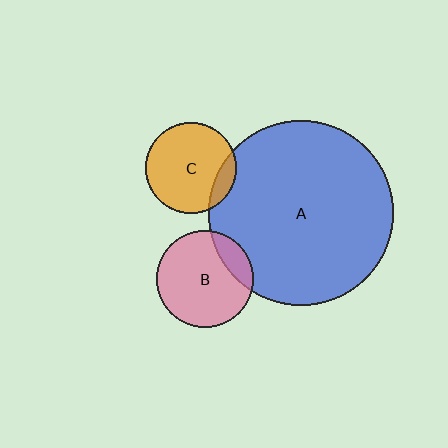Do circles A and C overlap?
Yes.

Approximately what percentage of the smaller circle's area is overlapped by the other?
Approximately 15%.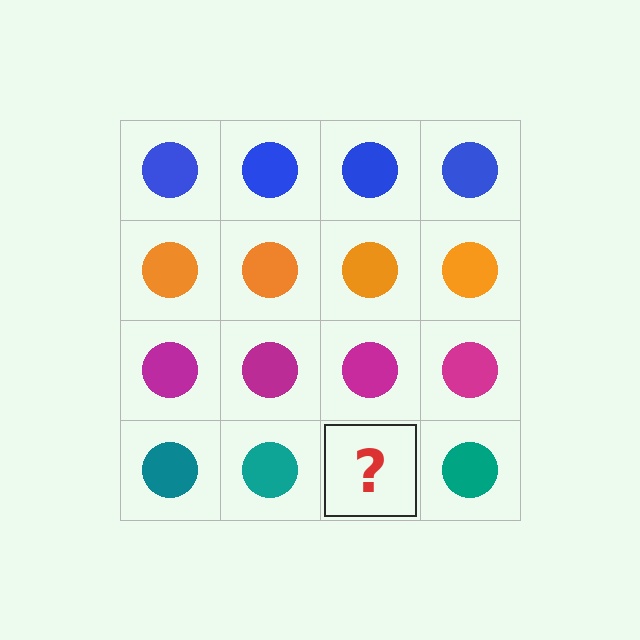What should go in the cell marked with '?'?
The missing cell should contain a teal circle.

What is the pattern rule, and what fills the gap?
The rule is that each row has a consistent color. The gap should be filled with a teal circle.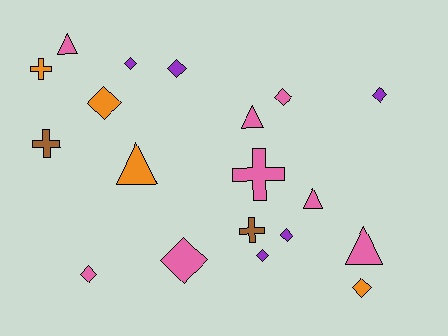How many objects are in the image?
There are 19 objects.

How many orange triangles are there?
There is 1 orange triangle.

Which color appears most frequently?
Pink, with 8 objects.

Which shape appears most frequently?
Diamond, with 10 objects.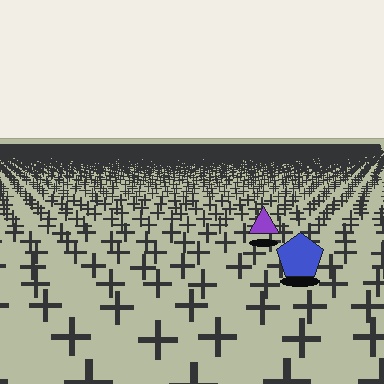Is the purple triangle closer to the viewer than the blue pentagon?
No. The blue pentagon is closer — you can tell from the texture gradient: the ground texture is coarser near it.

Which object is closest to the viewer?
The blue pentagon is closest. The texture marks near it are larger and more spread out.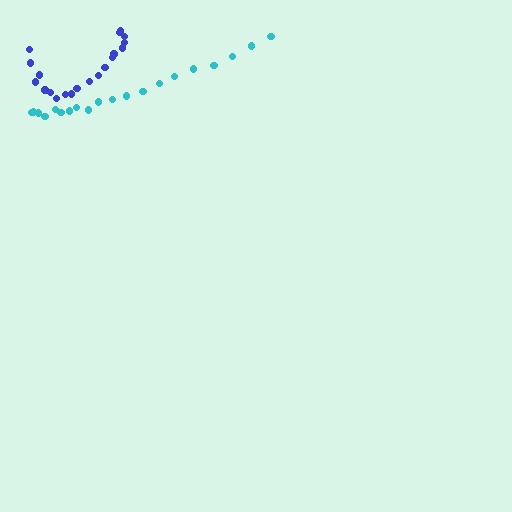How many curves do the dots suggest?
There are 2 distinct paths.